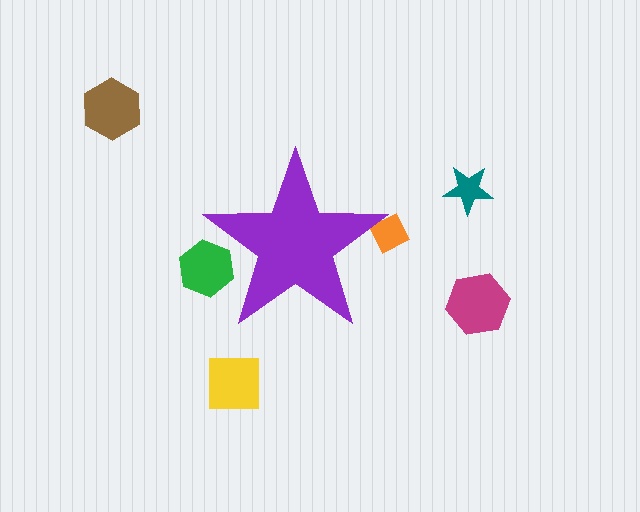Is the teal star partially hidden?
No, the teal star is fully visible.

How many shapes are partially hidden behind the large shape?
2 shapes are partially hidden.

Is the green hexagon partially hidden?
Yes, the green hexagon is partially hidden behind the purple star.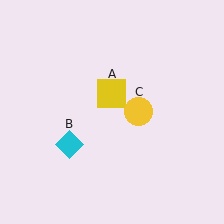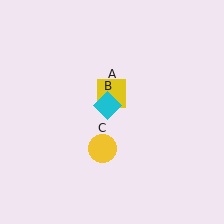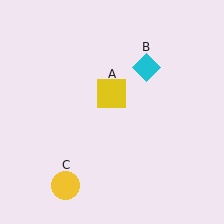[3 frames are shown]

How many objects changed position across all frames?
2 objects changed position: cyan diamond (object B), yellow circle (object C).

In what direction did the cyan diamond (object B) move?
The cyan diamond (object B) moved up and to the right.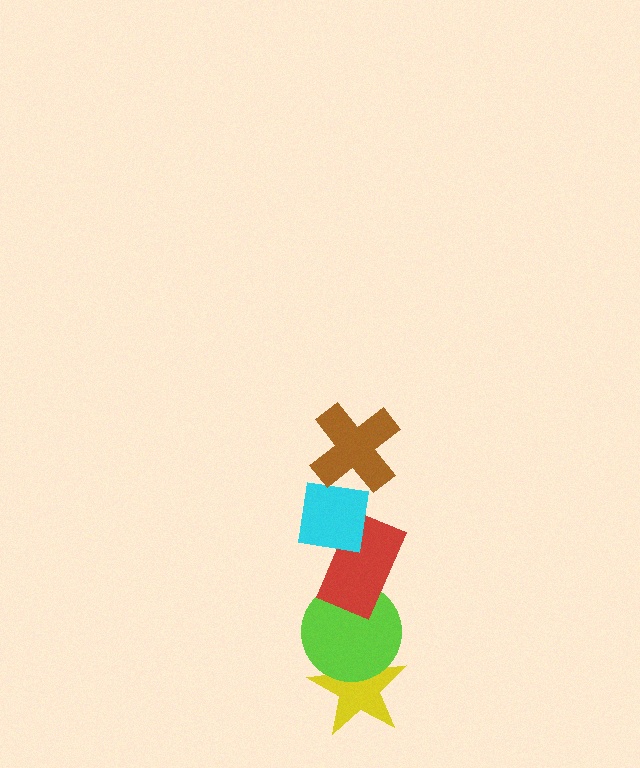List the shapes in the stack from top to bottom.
From top to bottom: the brown cross, the cyan square, the red rectangle, the lime circle, the yellow star.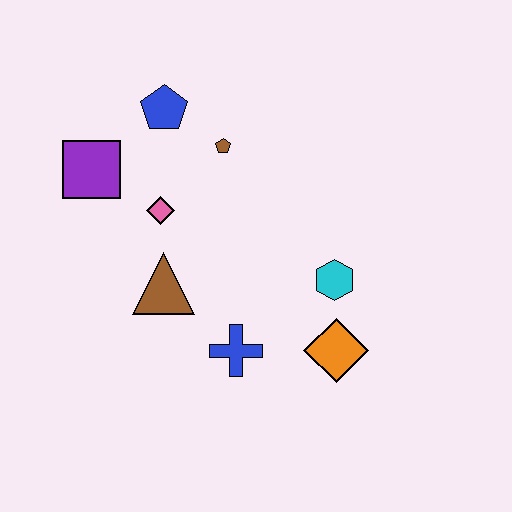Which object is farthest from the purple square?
The orange diamond is farthest from the purple square.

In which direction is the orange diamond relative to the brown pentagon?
The orange diamond is below the brown pentagon.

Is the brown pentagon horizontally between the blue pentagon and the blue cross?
Yes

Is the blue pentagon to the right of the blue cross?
No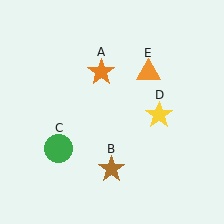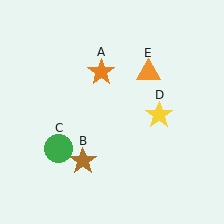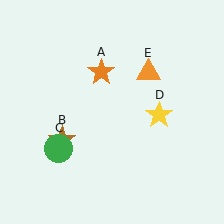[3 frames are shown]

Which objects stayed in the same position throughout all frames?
Orange star (object A) and green circle (object C) and yellow star (object D) and orange triangle (object E) remained stationary.